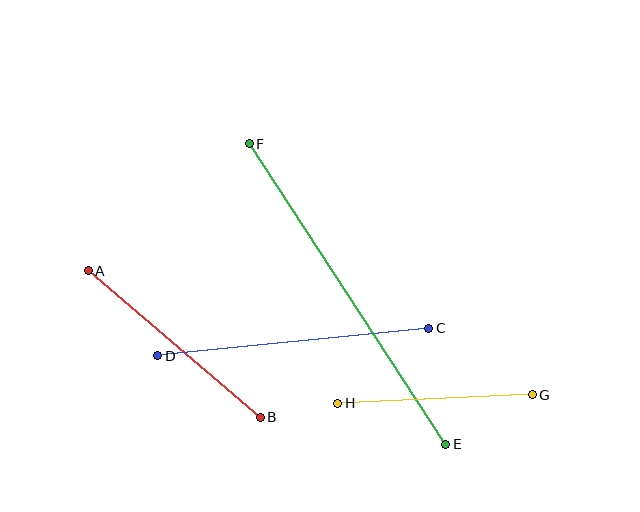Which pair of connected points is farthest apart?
Points E and F are farthest apart.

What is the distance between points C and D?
The distance is approximately 272 pixels.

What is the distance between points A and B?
The distance is approximately 226 pixels.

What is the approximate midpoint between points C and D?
The midpoint is at approximately (293, 342) pixels.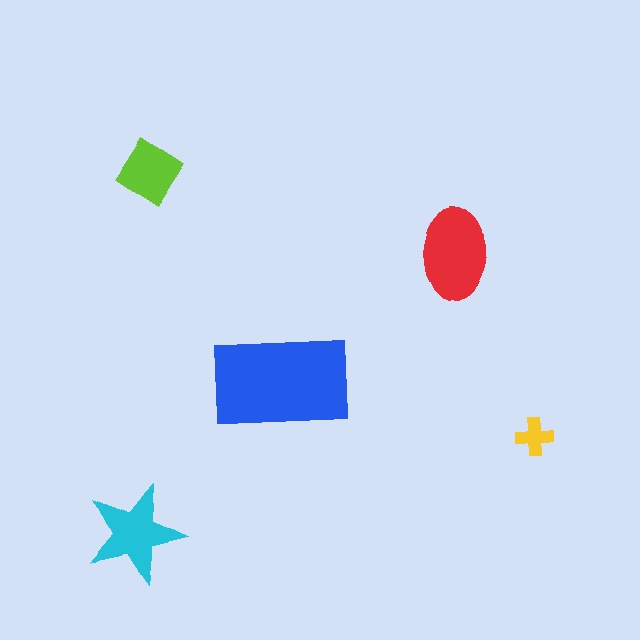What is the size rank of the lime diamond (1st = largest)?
4th.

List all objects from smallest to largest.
The yellow cross, the lime diamond, the cyan star, the red ellipse, the blue rectangle.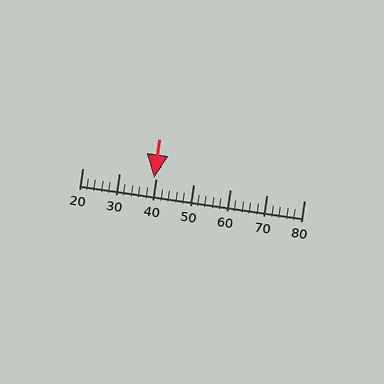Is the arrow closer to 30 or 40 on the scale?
The arrow is closer to 40.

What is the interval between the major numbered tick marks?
The major tick marks are spaced 10 units apart.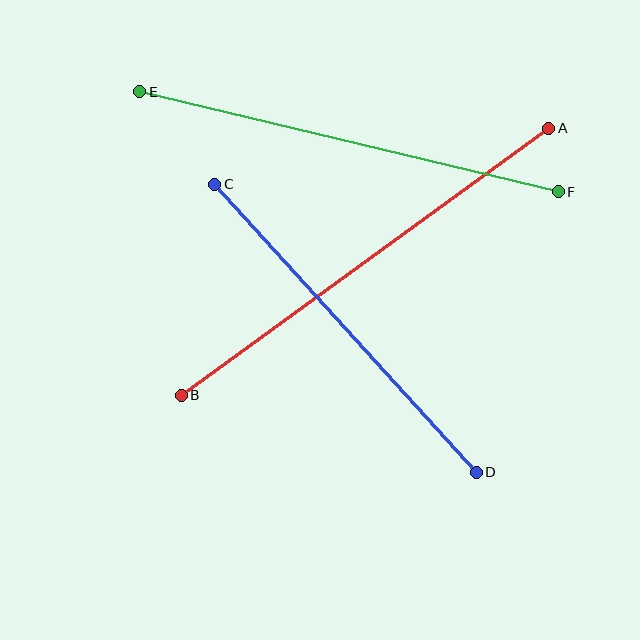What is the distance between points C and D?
The distance is approximately 389 pixels.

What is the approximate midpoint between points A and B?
The midpoint is at approximately (365, 262) pixels.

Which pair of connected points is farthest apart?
Points A and B are farthest apart.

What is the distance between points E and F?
The distance is approximately 430 pixels.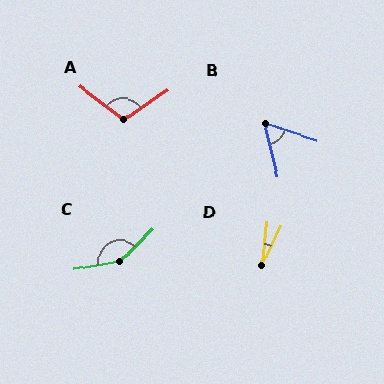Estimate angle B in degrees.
Approximately 59 degrees.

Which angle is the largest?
C, at approximately 145 degrees.